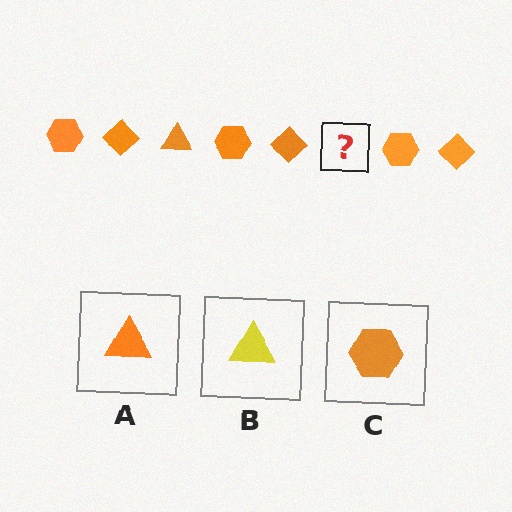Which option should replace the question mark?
Option A.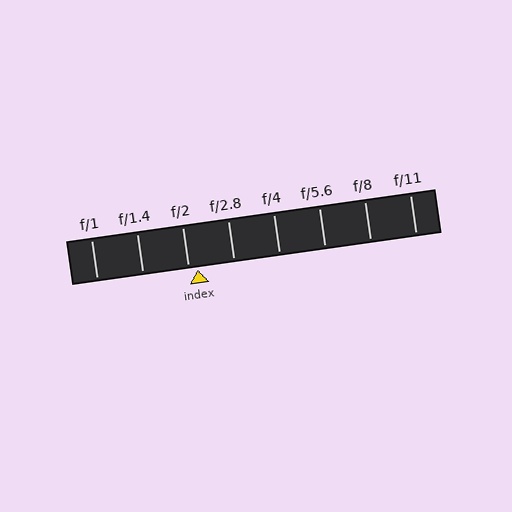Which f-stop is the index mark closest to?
The index mark is closest to f/2.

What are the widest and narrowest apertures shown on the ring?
The widest aperture shown is f/1 and the narrowest is f/11.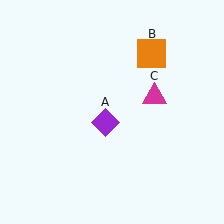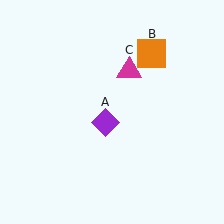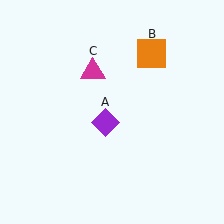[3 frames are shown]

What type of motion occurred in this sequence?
The magenta triangle (object C) rotated counterclockwise around the center of the scene.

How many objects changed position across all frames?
1 object changed position: magenta triangle (object C).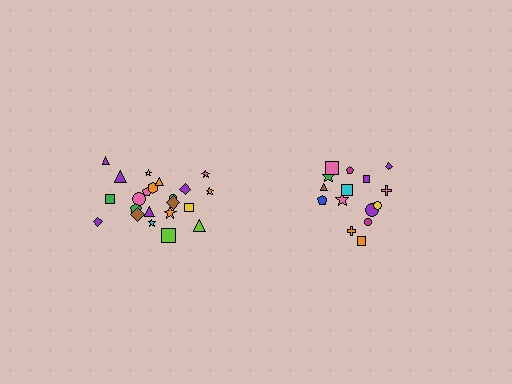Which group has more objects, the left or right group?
The left group.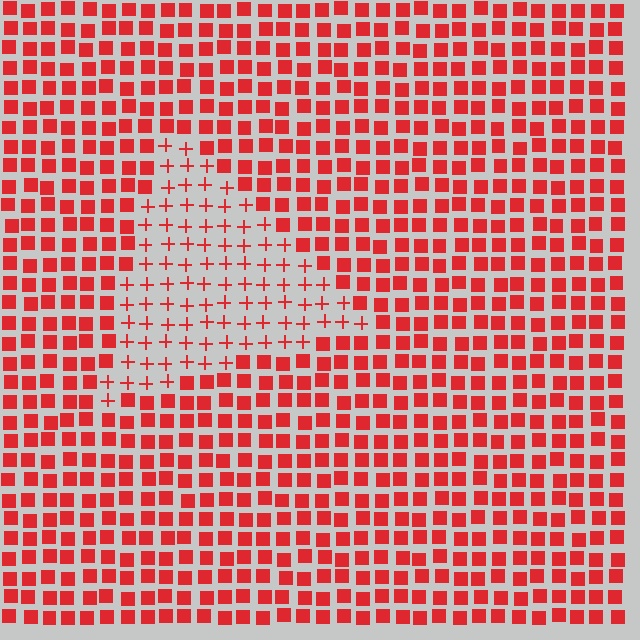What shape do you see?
I see a triangle.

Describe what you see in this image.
The image is filled with small red elements arranged in a uniform grid. A triangle-shaped region contains plus signs, while the surrounding area contains squares. The boundary is defined purely by the change in element shape.